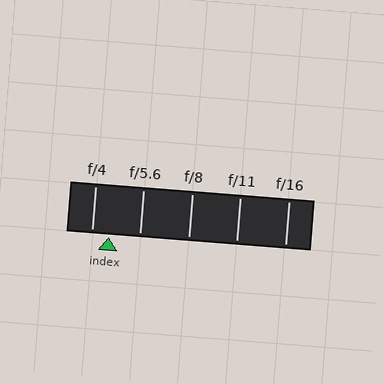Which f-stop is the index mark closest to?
The index mark is closest to f/4.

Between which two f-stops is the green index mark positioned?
The index mark is between f/4 and f/5.6.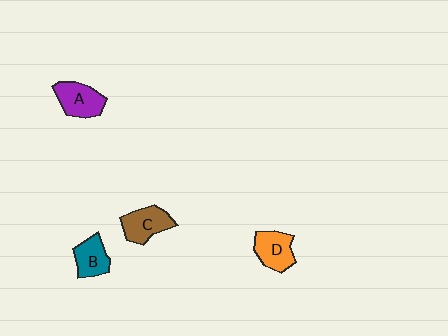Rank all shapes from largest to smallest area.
From largest to smallest: A (purple), C (brown), D (orange), B (teal).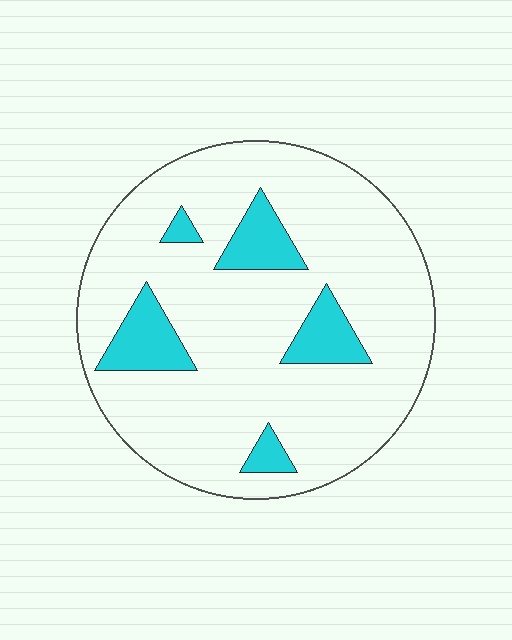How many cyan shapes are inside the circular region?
5.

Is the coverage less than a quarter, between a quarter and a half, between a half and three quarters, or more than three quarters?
Less than a quarter.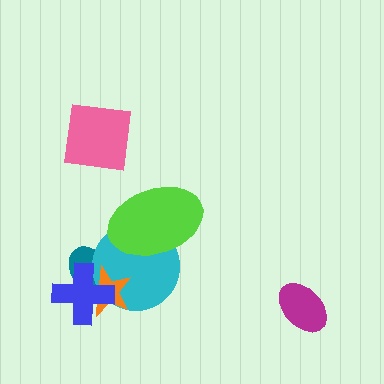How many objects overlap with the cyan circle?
4 objects overlap with the cyan circle.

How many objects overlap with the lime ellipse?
1 object overlaps with the lime ellipse.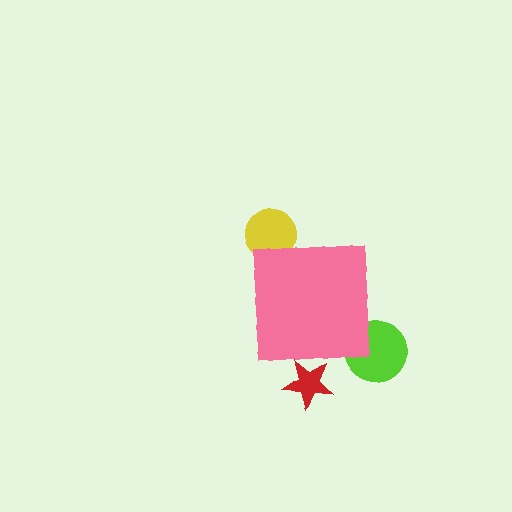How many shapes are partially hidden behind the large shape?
3 shapes are partially hidden.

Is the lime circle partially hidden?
Yes, the lime circle is partially hidden behind the pink square.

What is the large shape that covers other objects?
A pink square.